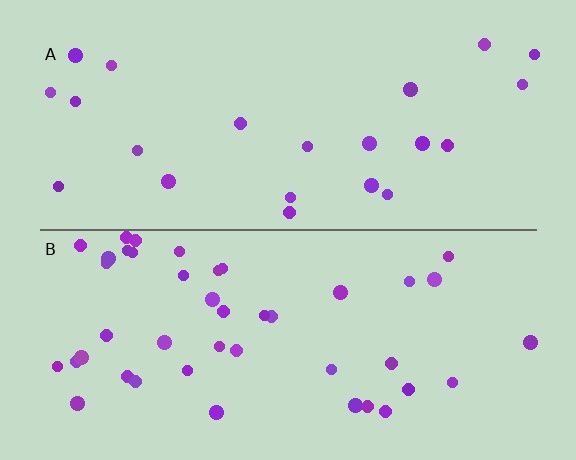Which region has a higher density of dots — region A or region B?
B (the bottom).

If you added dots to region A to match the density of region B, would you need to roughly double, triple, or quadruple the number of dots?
Approximately double.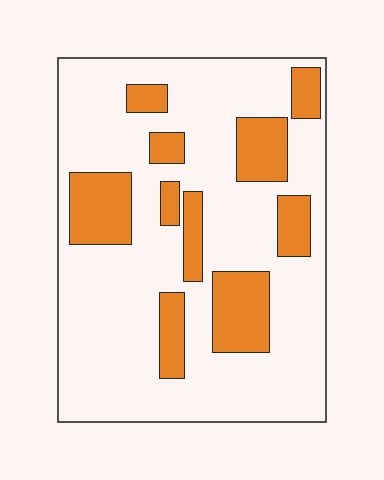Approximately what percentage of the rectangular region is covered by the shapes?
Approximately 25%.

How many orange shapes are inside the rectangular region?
10.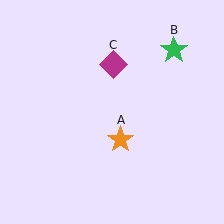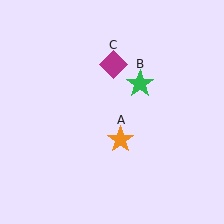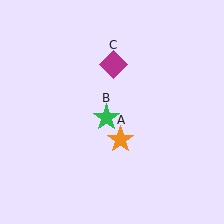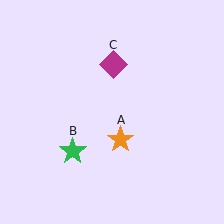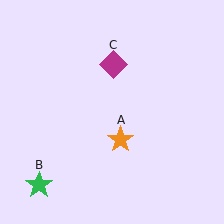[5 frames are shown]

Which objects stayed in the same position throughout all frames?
Orange star (object A) and magenta diamond (object C) remained stationary.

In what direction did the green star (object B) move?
The green star (object B) moved down and to the left.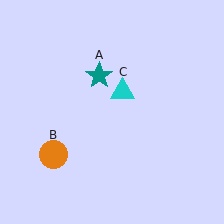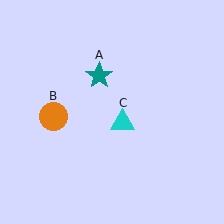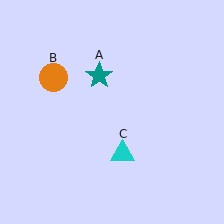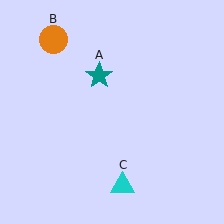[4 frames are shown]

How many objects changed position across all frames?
2 objects changed position: orange circle (object B), cyan triangle (object C).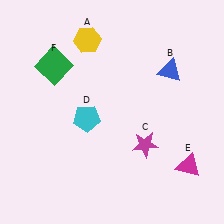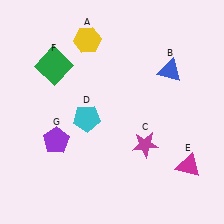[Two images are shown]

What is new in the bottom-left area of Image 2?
A purple pentagon (G) was added in the bottom-left area of Image 2.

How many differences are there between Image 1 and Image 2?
There is 1 difference between the two images.